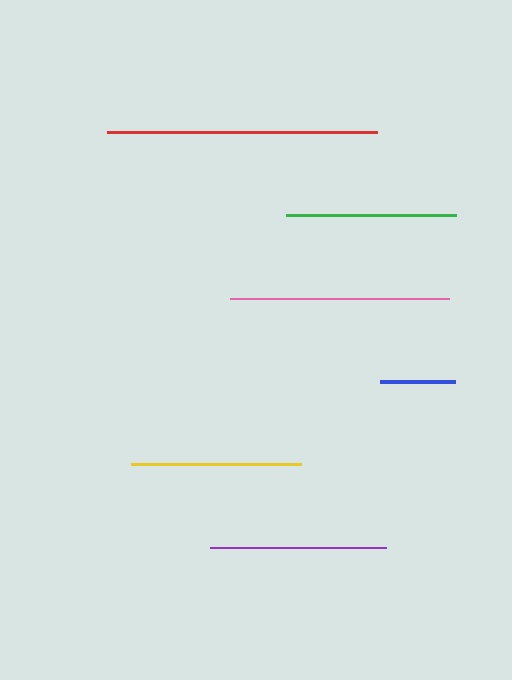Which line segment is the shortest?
The blue line is the shortest at approximately 75 pixels.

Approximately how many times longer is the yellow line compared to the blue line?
The yellow line is approximately 2.3 times the length of the blue line.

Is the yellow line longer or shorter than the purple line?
The purple line is longer than the yellow line.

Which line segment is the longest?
The red line is the longest at approximately 270 pixels.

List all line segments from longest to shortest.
From longest to shortest: red, pink, purple, green, yellow, blue.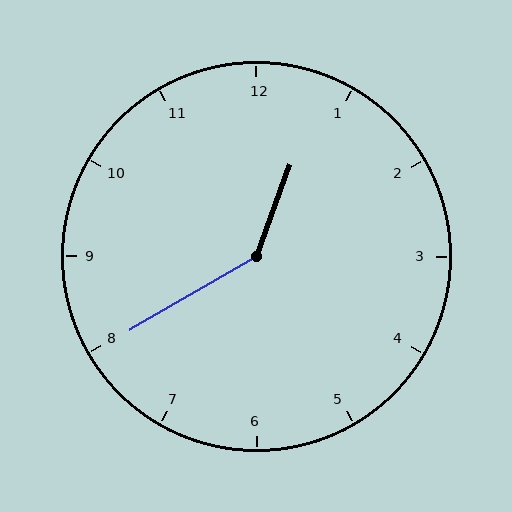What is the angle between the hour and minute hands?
Approximately 140 degrees.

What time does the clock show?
12:40.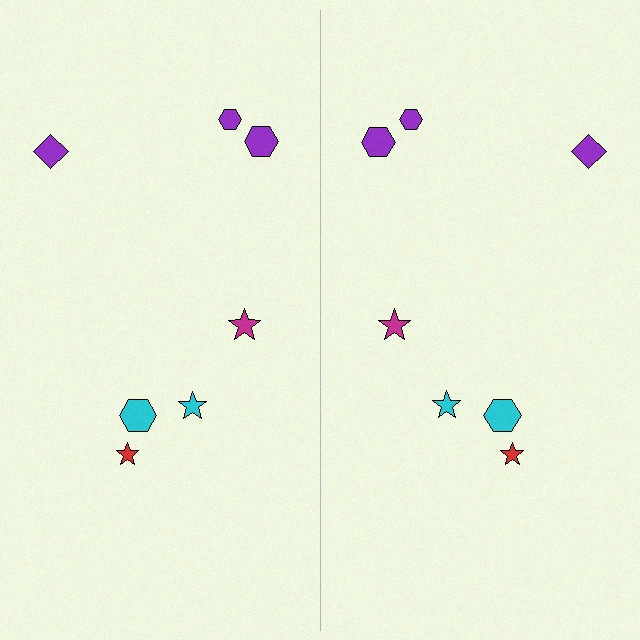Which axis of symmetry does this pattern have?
The pattern has a vertical axis of symmetry running through the center of the image.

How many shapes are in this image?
There are 14 shapes in this image.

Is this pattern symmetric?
Yes, this pattern has bilateral (reflection) symmetry.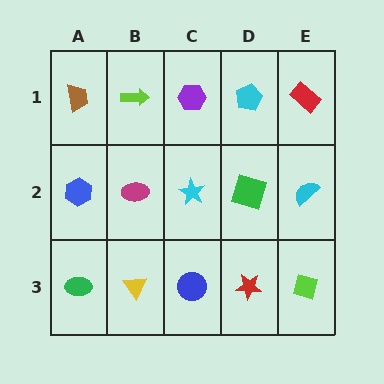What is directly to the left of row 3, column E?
A red star.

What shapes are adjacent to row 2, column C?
A purple hexagon (row 1, column C), a blue circle (row 3, column C), a magenta ellipse (row 2, column B), a green square (row 2, column D).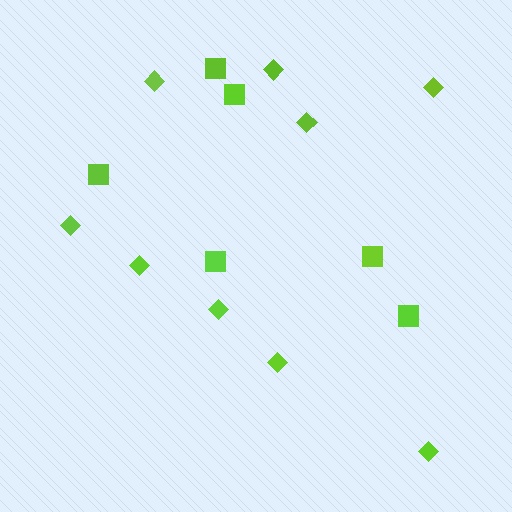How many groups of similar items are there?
There are 2 groups: one group of diamonds (9) and one group of squares (6).